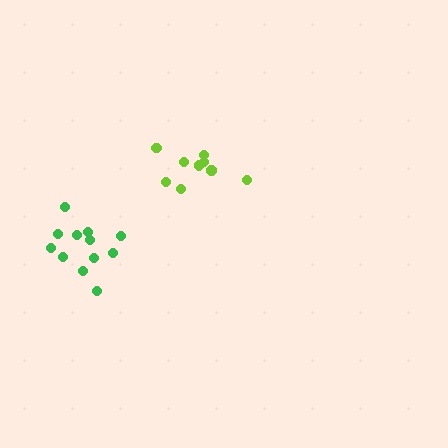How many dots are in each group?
Group 1: 9 dots, Group 2: 12 dots (21 total).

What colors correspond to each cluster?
The clusters are colored: lime, green.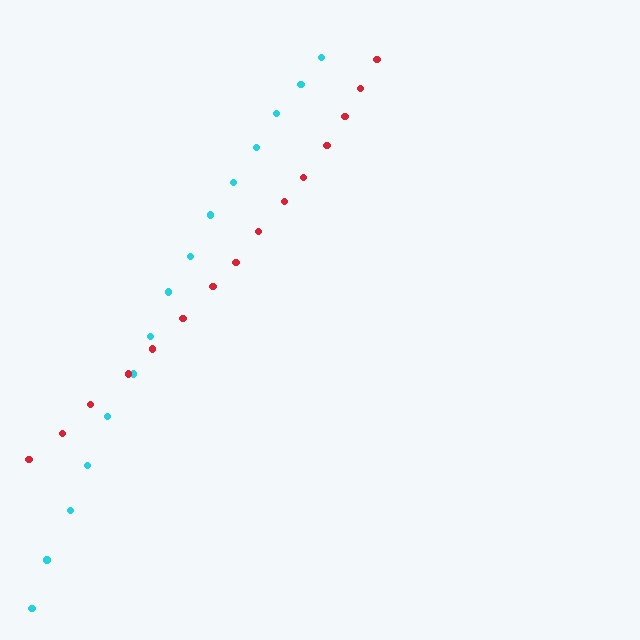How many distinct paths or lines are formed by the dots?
There are 2 distinct paths.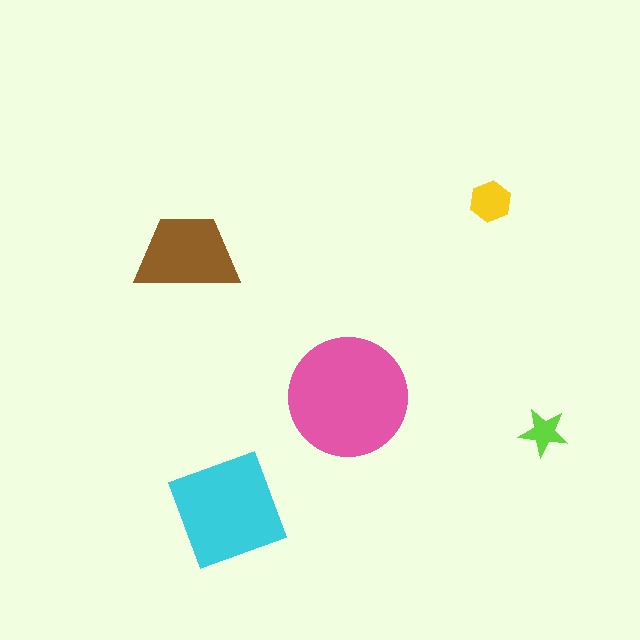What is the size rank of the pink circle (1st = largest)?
1st.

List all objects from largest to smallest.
The pink circle, the cyan diamond, the brown trapezoid, the yellow hexagon, the lime star.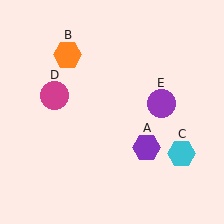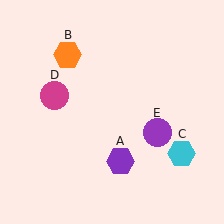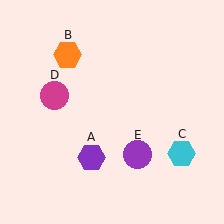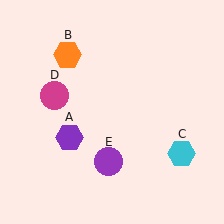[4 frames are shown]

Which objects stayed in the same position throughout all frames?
Orange hexagon (object B) and cyan hexagon (object C) and magenta circle (object D) remained stationary.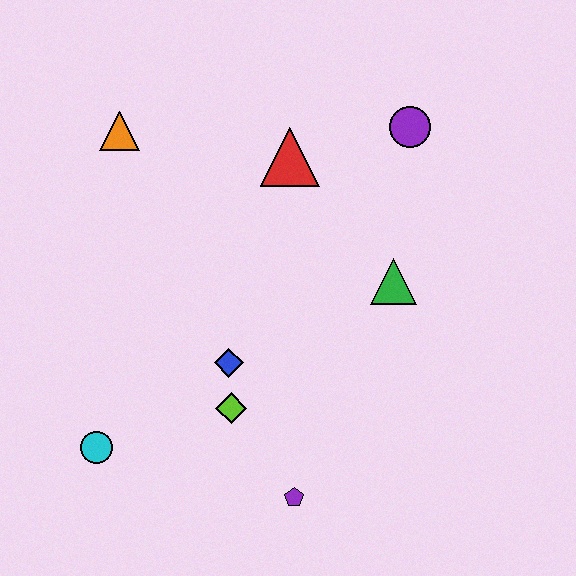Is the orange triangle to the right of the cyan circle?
Yes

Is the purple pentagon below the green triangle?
Yes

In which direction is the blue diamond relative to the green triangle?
The blue diamond is to the left of the green triangle.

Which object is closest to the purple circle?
The red triangle is closest to the purple circle.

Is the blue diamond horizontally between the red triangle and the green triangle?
No